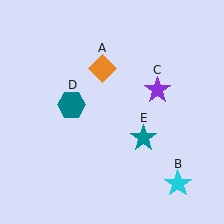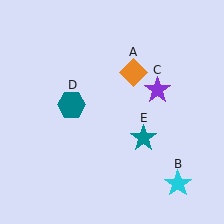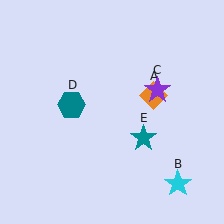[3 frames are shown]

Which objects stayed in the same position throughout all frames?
Cyan star (object B) and purple star (object C) and teal hexagon (object D) and teal star (object E) remained stationary.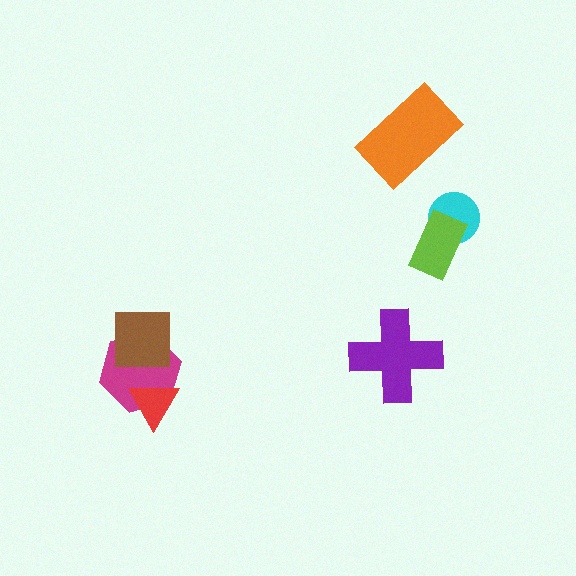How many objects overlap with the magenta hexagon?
2 objects overlap with the magenta hexagon.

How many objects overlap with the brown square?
1 object overlaps with the brown square.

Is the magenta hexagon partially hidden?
Yes, it is partially covered by another shape.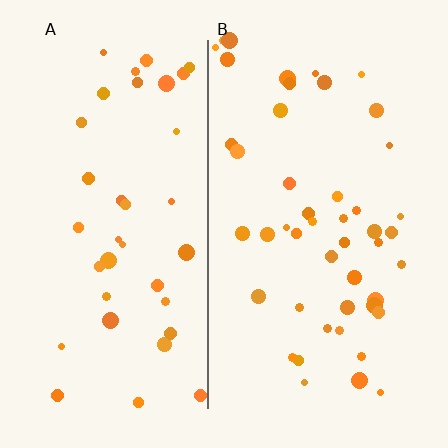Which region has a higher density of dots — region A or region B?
B (the right).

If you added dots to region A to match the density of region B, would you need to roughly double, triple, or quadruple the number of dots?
Approximately double.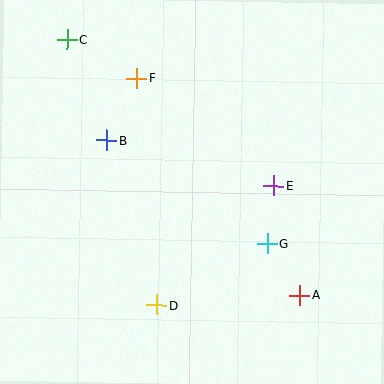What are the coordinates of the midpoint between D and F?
The midpoint between D and F is at (147, 192).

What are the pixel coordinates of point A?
Point A is at (300, 295).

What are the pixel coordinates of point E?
Point E is at (274, 186).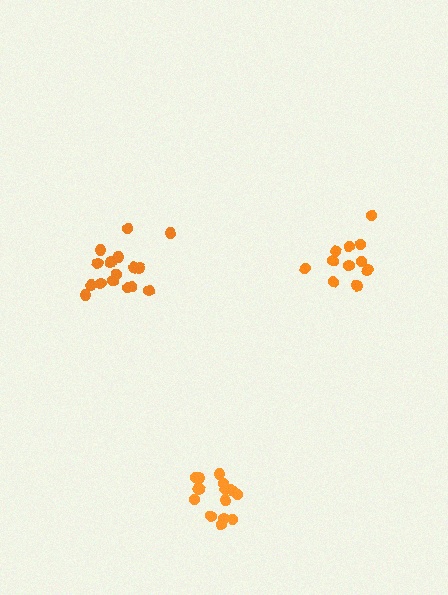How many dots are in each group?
Group 1: 16 dots, Group 2: 16 dots, Group 3: 11 dots (43 total).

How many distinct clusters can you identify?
There are 3 distinct clusters.